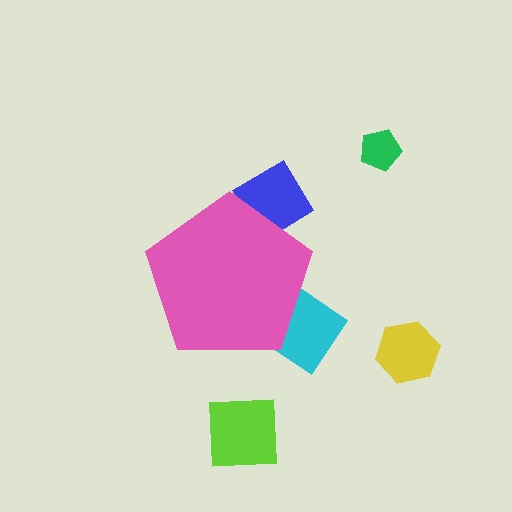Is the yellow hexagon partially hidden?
No, the yellow hexagon is fully visible.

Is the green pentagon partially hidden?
No, the green pentagon is fully visible.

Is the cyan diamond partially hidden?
Yes, the cyan diamond is partially hidden behind the pink pentagon.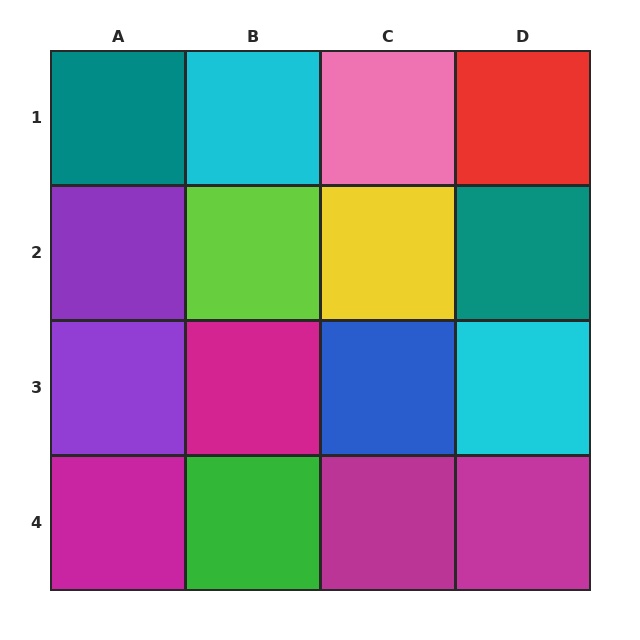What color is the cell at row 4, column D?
Magenta.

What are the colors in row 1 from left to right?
Teal, cyan, pink, red.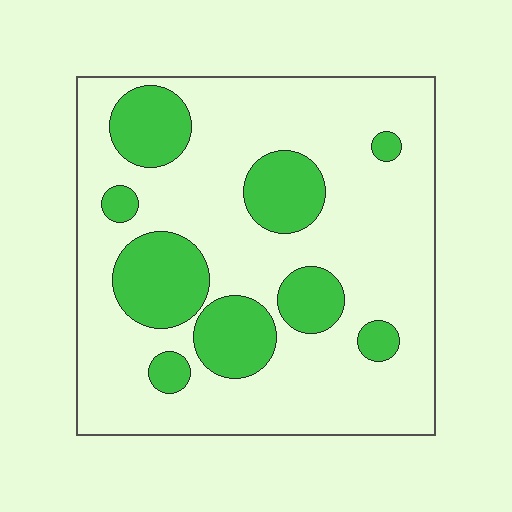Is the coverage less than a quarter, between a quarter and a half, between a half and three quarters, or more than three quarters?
Less than a quarter.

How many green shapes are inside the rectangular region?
9.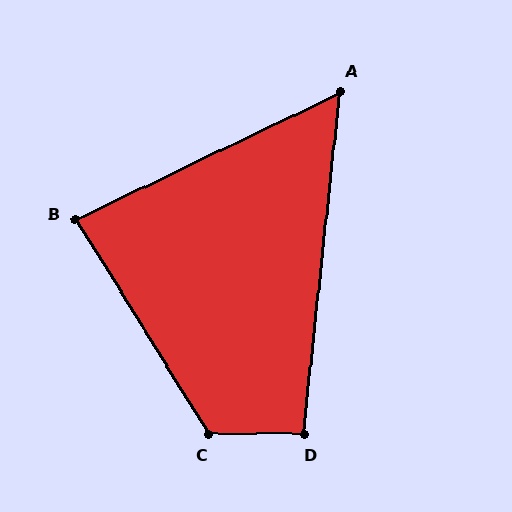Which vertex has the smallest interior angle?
A, at approximately 58 degrees.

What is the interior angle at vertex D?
Approximately 96 degrees (obtuse).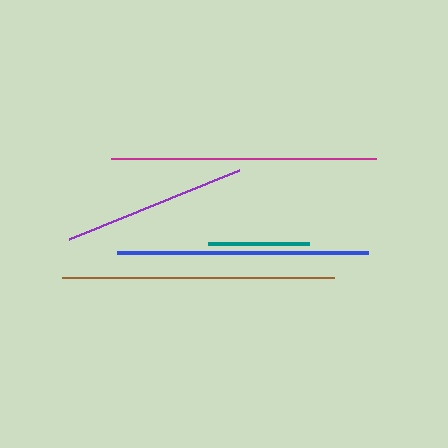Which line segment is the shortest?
The teal line is the shortest at approximately 101 pixels.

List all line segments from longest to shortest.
From longest to shortest: brown, magenta, blue, purple, teal.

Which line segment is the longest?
The brown line is the longest at approximately 272 pixels.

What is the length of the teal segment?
The teal segment is approximately 101 pixels long.